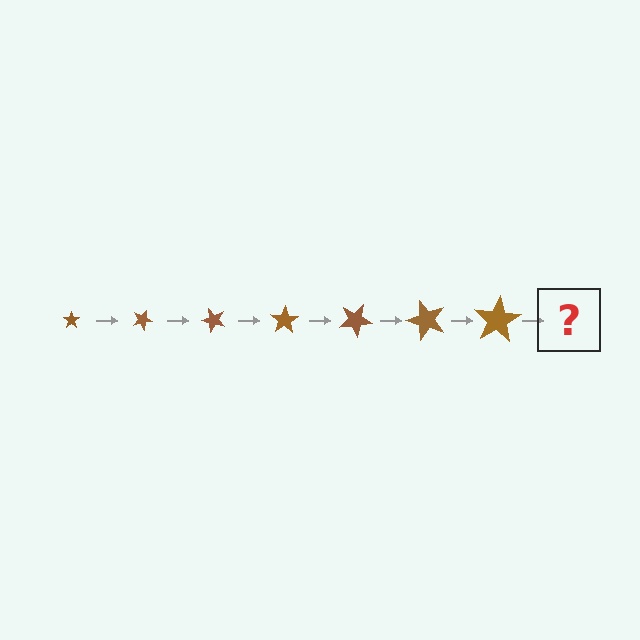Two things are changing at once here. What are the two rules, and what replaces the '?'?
The two rules are that the star grows larger each step and it rotates 25 degrees each step. The '?' should be a star, larger than the previous one and rotated 175 degrees from the start.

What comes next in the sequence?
The next element should be a star, larger than the previous one and rotated 175 degrees from the start.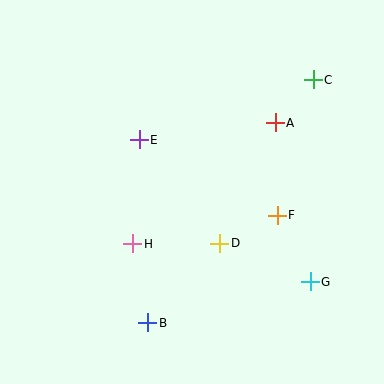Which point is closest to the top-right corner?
Point C is closest to the top-right corner.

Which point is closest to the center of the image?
Point D at (220, 243) is closest to the center.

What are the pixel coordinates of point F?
Point F is at (277, 215).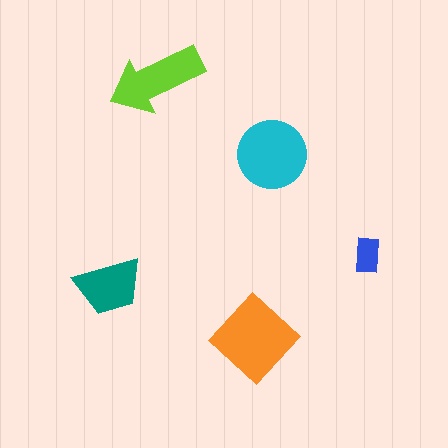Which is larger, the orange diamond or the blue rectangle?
The orange diamond.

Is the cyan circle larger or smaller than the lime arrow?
Larger.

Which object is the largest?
The orange diamond.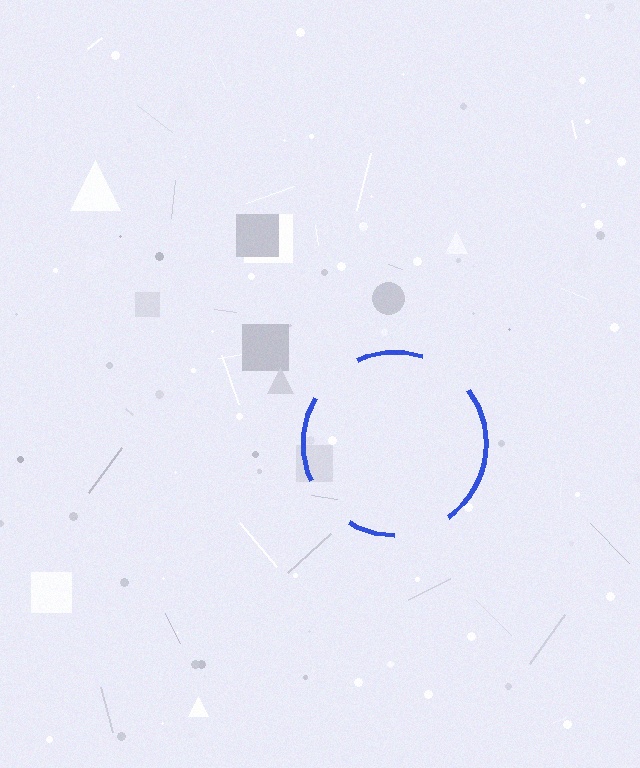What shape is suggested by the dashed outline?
The dashed outline suggests a circle.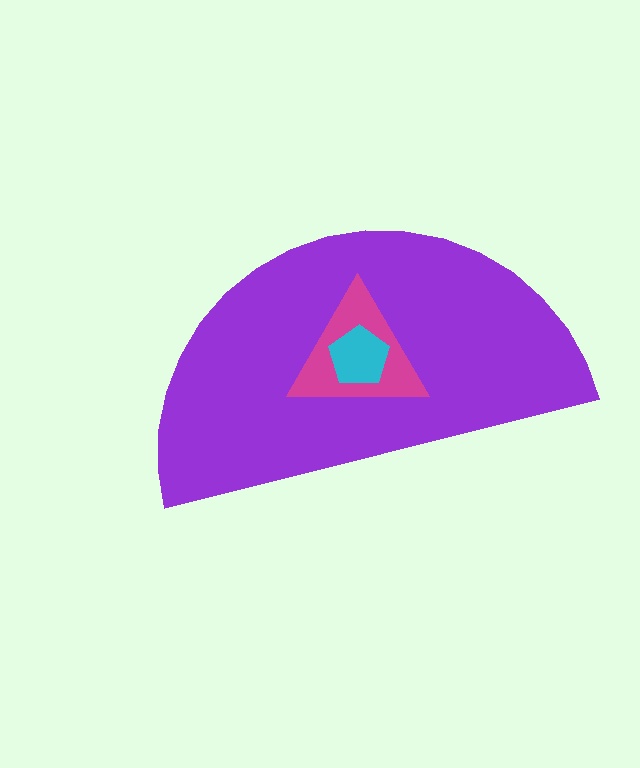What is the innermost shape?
The cyan pentagon.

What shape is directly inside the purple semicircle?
The magenta triangle.